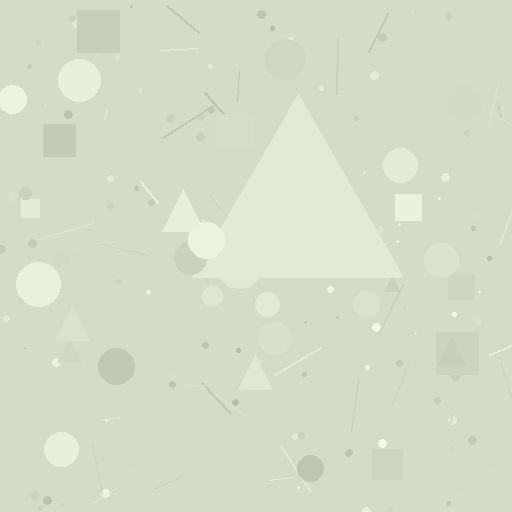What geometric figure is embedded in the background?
A triangle is embedded in the background.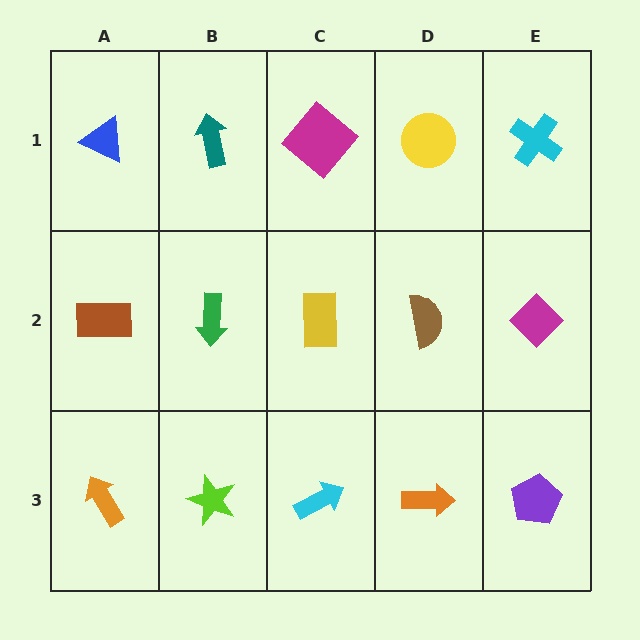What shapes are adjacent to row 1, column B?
A green arrow (row 2, column B), a blue triangle (row 1, column A), a magenta diamond (row 1, column C).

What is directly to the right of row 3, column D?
A purple pentagon.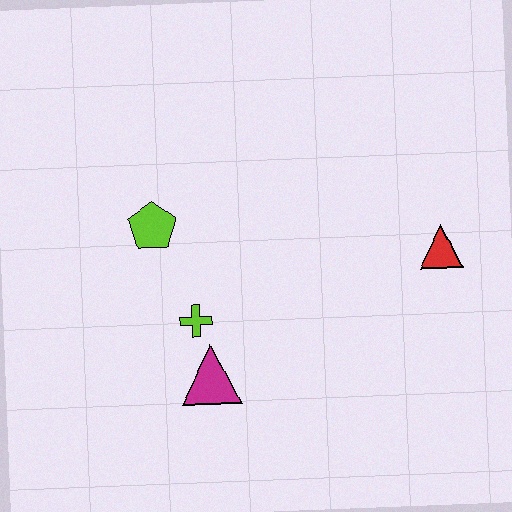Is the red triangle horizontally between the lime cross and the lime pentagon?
No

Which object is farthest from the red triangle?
The lime pentagon is farthest from the red triangle.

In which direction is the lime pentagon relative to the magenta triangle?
The lime pentagon is above the magenta triangle.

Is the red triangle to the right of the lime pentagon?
Yes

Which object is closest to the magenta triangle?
The lime cross is closest to the magenta triangle.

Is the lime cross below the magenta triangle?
No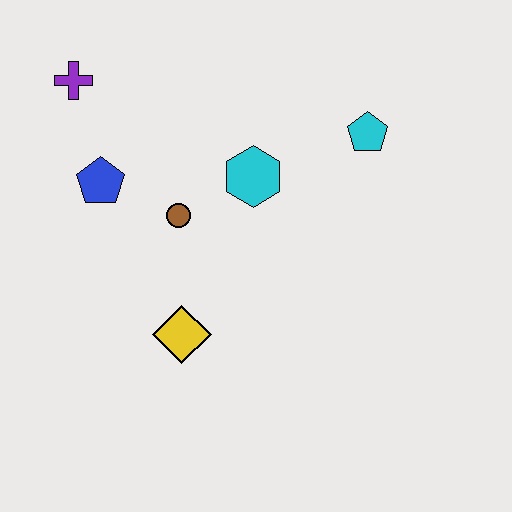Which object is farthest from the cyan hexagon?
The purple cross is farthest from the cyan hexagon.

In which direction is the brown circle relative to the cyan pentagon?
The brown circle is to the left of the cyan pentagon.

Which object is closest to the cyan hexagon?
The brown circle is closest to the cyan hexagon.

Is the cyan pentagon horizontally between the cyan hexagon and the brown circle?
No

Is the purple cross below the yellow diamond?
No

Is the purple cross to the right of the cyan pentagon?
No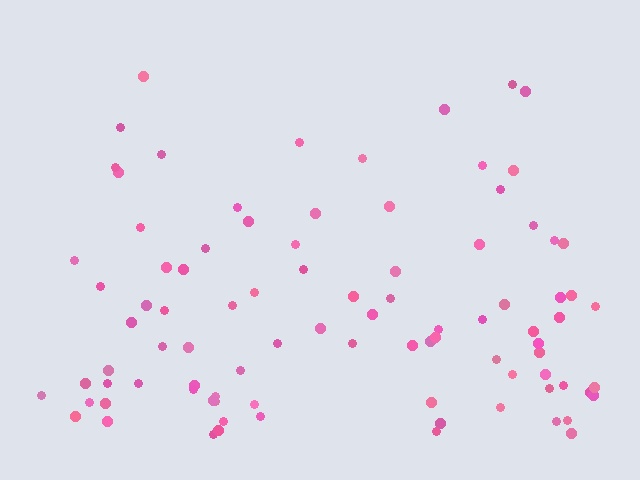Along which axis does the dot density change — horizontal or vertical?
Vertical.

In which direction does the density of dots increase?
From top to bottom, with the bottom side densest.